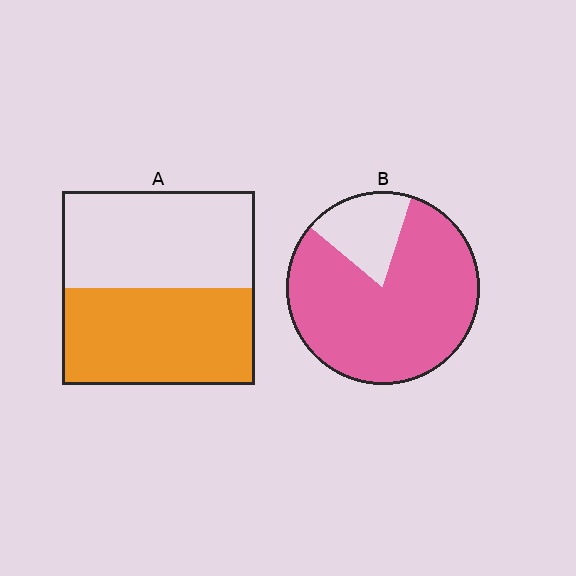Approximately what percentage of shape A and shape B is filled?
A is approximately 50% and B is approximately 80%.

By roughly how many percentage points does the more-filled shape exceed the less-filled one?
By roughly 30 percentage points (B over A).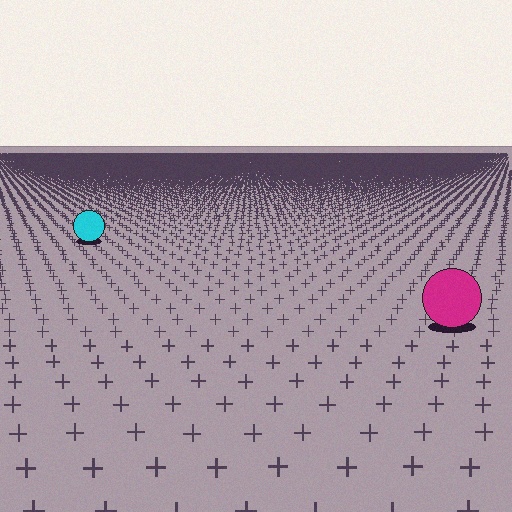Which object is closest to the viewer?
The magenta circle is closest. The texture marks near it are larger and more spread out.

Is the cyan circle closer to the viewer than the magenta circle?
No. The magenta circle is closer — you can tell from the texture gradient: the ground texture is coarser near it.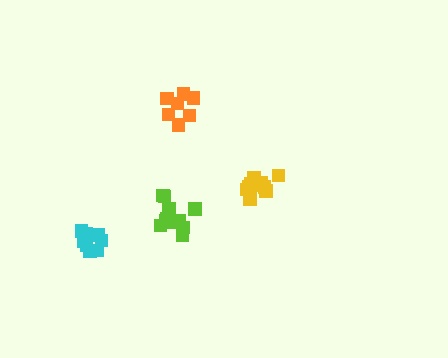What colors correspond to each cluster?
The clusters are colored: orange, lime, cyan, yellow.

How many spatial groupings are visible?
There are 4 spatial groupings.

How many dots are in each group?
Group 1: 7 dots, Group 2: 12 dots, Group 3: 8 dots, Group 4: 11 dots (38 total).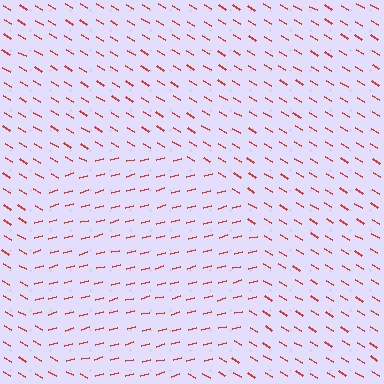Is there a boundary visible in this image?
Yes, there is a texture boundary formed by a change in line orientation.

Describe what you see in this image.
The image is filled with small red line segments. A circle region in the image has lines oriented differently from the surrounding lines, creating a visible texture boundary.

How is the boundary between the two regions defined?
The boundary is defined purely by a change in line orientation (approximately 45 degrees difference). All lines are the same color and thickness.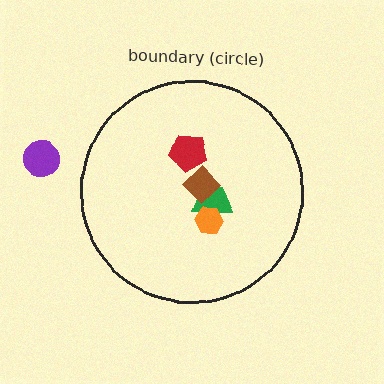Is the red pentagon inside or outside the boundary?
Inside.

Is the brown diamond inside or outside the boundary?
Inside.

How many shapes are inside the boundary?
4 inside, 1 outside.